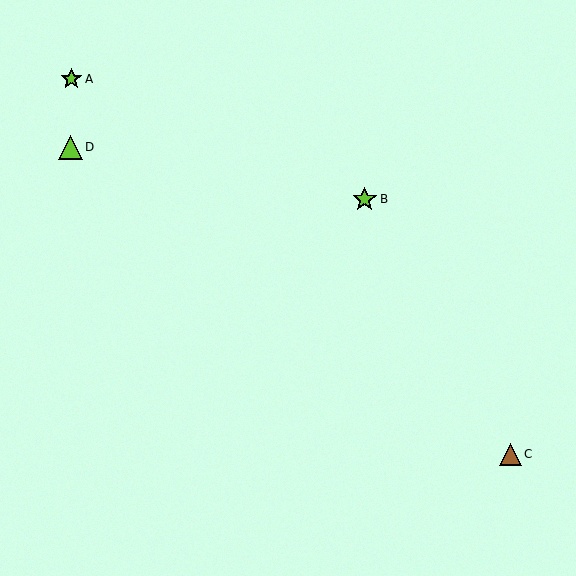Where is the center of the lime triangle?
The center of the lime triangle is at (70, 147).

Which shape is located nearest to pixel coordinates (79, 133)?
The lime triangle (labeled D) at (70, 147) is nearest to that location.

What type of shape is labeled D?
Shape D is a lime triangle.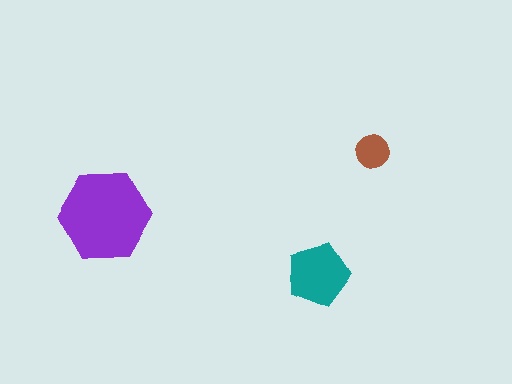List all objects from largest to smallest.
The purple hexagon, the teal pentagon, the brown circle.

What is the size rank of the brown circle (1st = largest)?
3rd.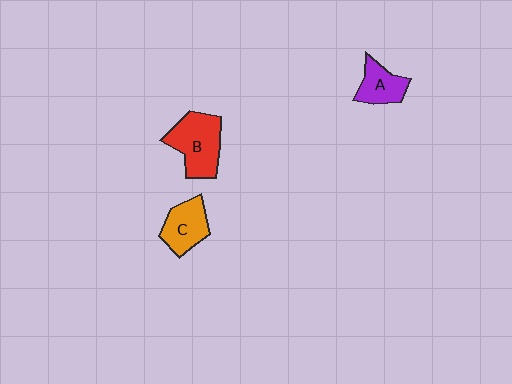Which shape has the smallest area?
Shape A (purple).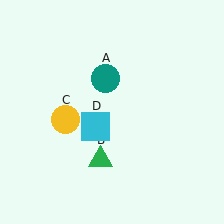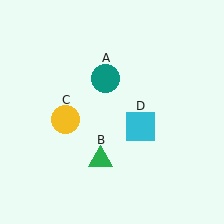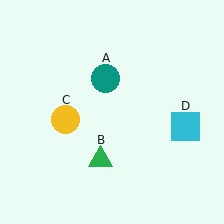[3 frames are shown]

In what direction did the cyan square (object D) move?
The cyan square (object D) moved right.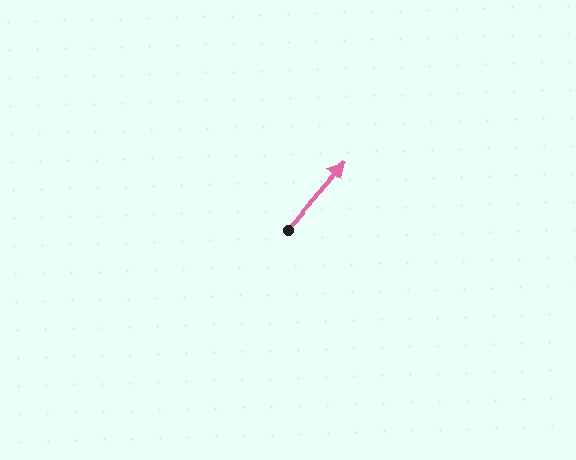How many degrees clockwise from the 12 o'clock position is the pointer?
Approximately 41 degrees.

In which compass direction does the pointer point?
Northeast.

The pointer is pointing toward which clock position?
Roughly 1 o'clock.